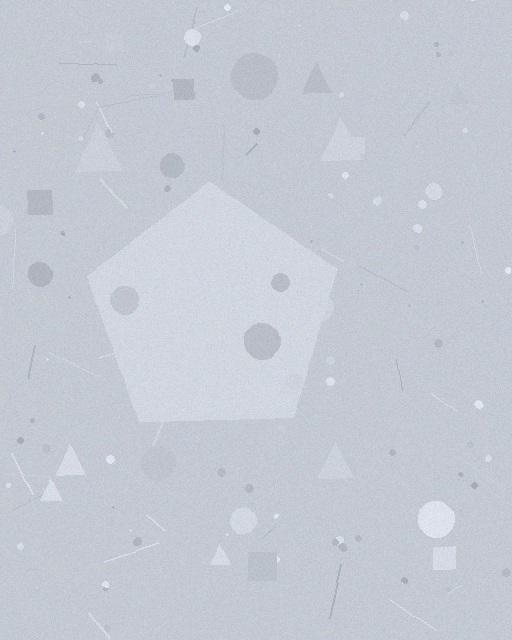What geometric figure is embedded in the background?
A pentagon is embedded in the background.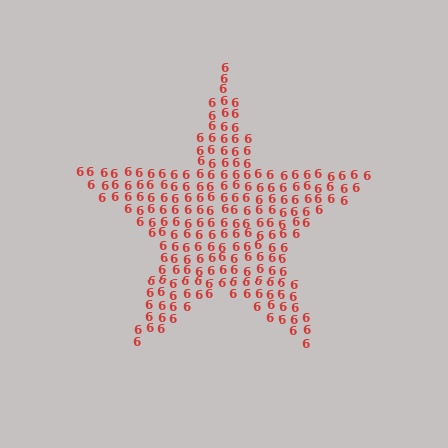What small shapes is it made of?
It is made of small digit 6's.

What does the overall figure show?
The overall figure shows a star.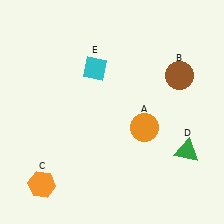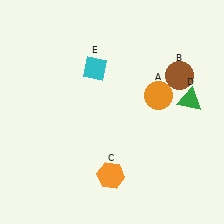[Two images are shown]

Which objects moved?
The objects that moved are: the orange circle (A), the orange hexagon (C), the green triangle (D).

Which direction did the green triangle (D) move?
The green triangle (D) moved up.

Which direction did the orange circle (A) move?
The orange circle (A) moved up.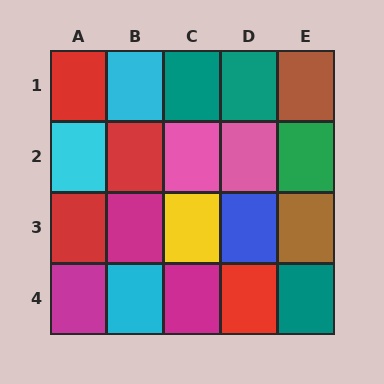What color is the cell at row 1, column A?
Red.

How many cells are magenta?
3 cells are magenta.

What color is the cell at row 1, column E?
Brown.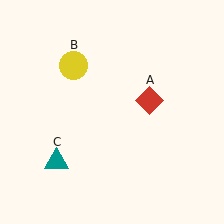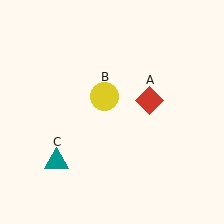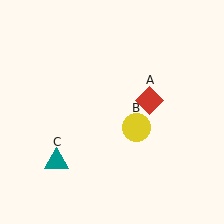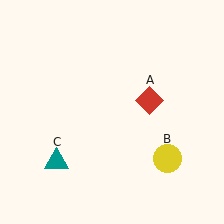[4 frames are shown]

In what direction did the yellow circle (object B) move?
The yellow circle (object B) moved down and to the right.